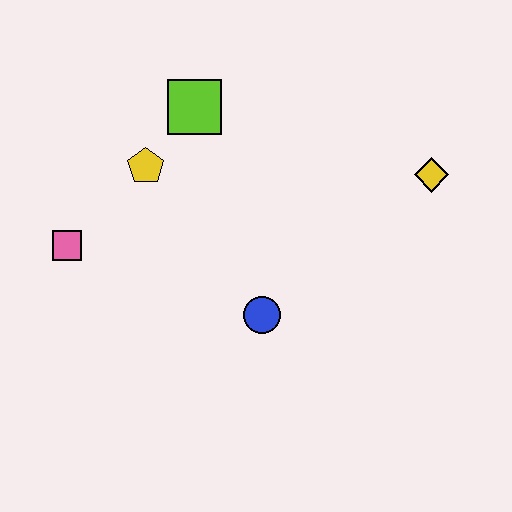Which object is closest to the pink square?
The yellow pentagon is closest to the pink square.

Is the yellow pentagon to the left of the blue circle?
Yes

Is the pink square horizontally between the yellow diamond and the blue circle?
No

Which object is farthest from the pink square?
The yellow diamond is farthest from the pink square.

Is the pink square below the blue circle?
No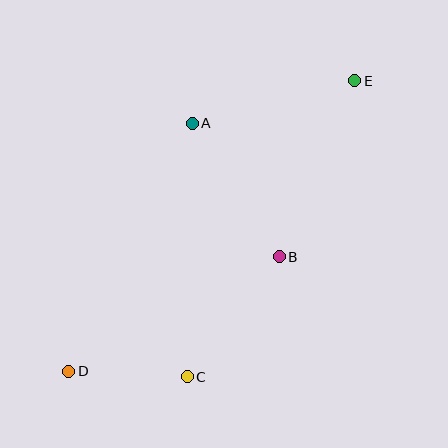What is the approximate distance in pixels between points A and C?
The distance between A and C is approximately 254 pixels.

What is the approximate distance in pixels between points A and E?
The distance between A and E is approximately 168 pixels.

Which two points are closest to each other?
Points C and D are closest to each other.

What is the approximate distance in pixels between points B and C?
The distance between B and C is approximately 151 pixels.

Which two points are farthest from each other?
Points D and E are farthest from each other.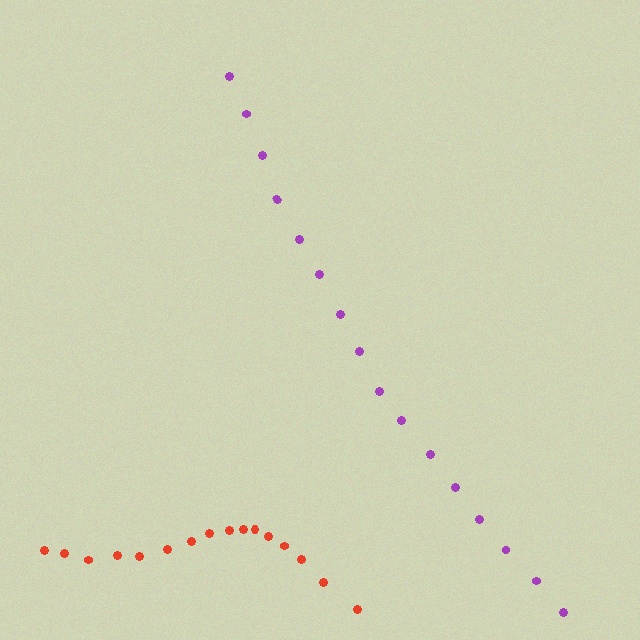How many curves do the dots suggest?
There are 2 distinct paths.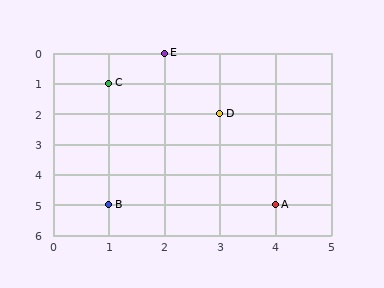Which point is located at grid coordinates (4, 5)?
Point A is at (4, 5).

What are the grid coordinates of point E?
Point E is at grid coordinates (2, 0).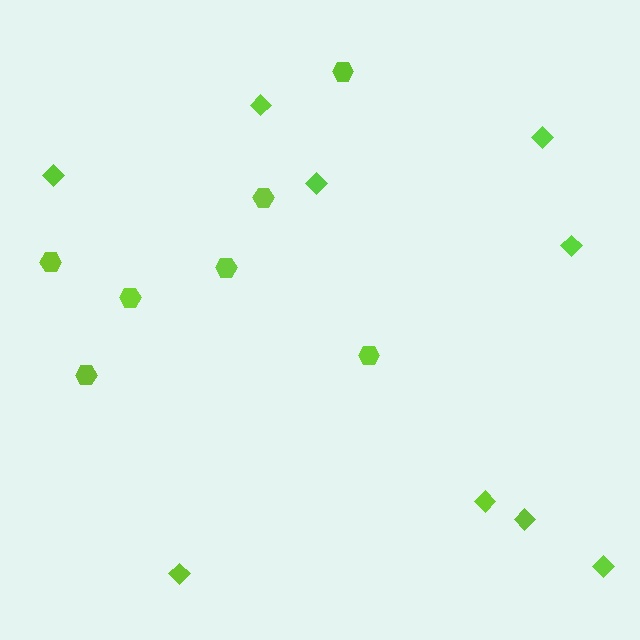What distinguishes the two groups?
There are 2 groups: one group of diamonds (9) and one group of hexagons (7).